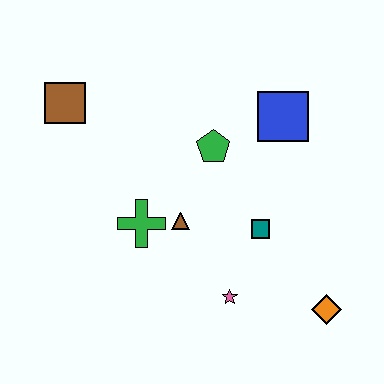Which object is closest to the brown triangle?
The green cross is closest to the brown triangle.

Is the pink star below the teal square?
Yes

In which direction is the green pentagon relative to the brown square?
The green pentagon is to the right of the brown square.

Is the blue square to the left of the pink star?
No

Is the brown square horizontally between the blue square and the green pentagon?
No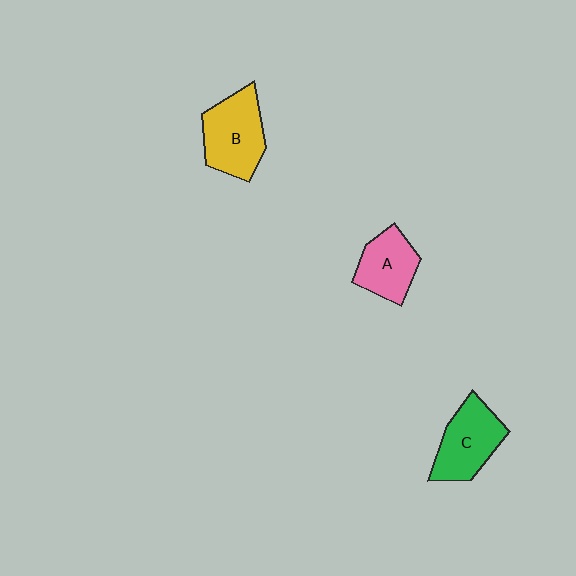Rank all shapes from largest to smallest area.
From largest to smallest: B (yellow), C (green), A (pink).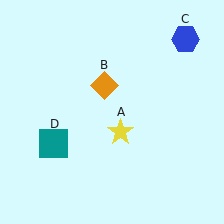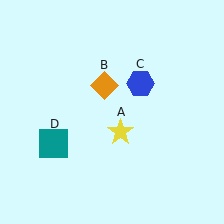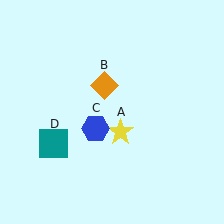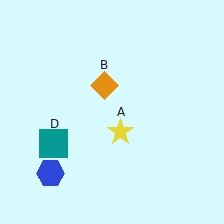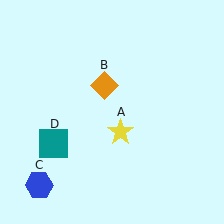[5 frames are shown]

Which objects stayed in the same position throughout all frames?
Yellow star (object A) and orange diamond (object B) and teal square (object D) remained stationary.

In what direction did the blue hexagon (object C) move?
The blue hexagon (object C) moved down and to the left.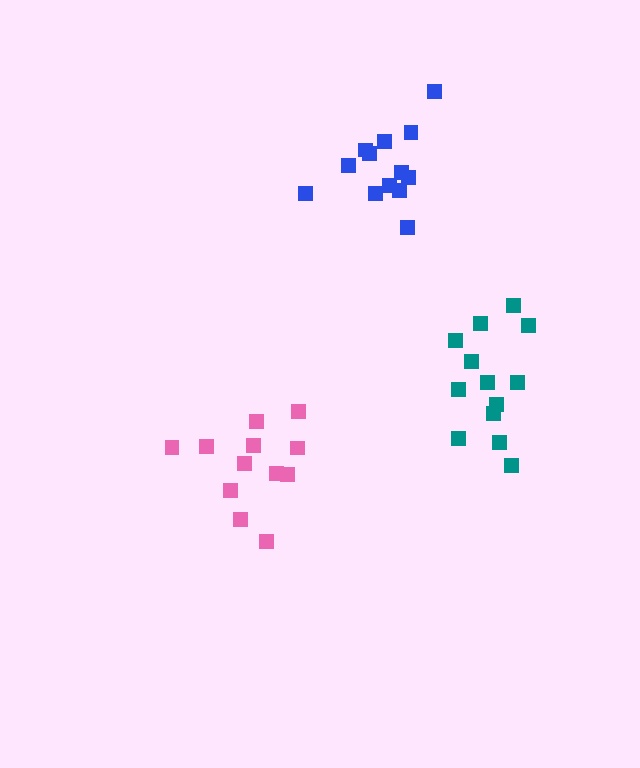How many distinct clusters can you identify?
There are 3 distinct clusters.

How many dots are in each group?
Group 1: 13 dots, Group 2: 12 dots, Group 3: 13 dots (38 total).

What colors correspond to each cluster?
The clusters are colored: teal, pink, blue.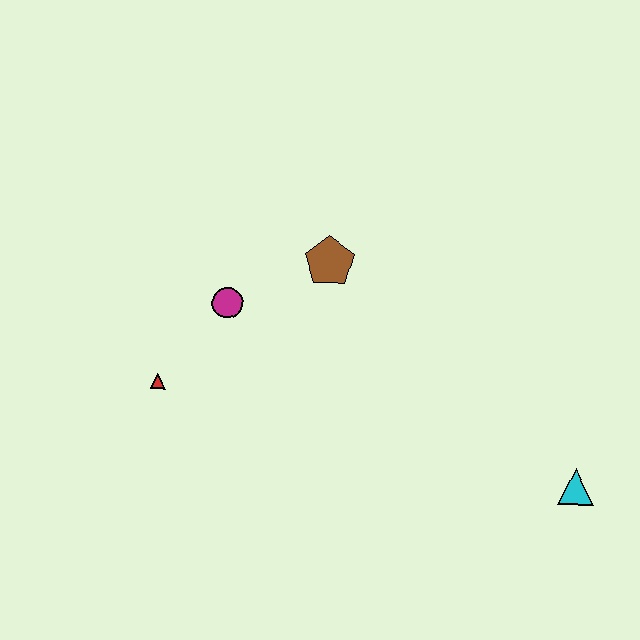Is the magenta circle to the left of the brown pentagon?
Yes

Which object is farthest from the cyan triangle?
The red triangle is farthest from the cyan triangle.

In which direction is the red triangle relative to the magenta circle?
The red triangle is below the magenta circle.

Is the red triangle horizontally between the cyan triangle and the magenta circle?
No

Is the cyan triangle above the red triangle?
No